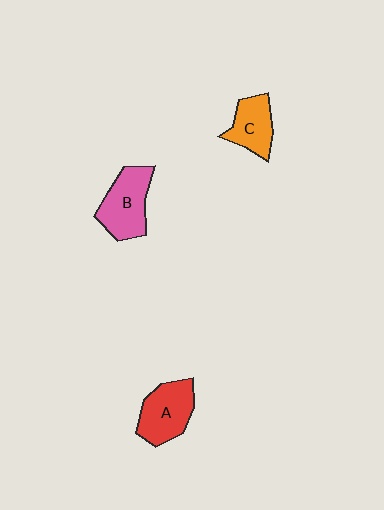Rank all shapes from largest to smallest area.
From largest to smallest: B (pink), A (red), C (orange).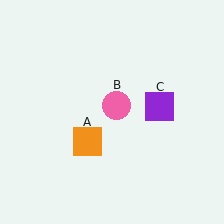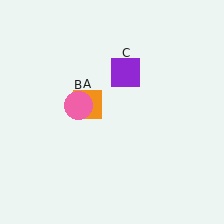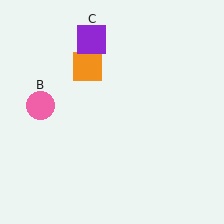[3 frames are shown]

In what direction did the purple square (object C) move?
The purple square (object C) moved up and to the left.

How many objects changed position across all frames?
3 objects changed position: orange square (object A), pink circle (object B), purple square (object C).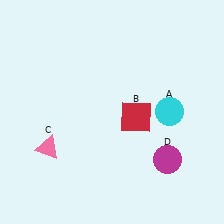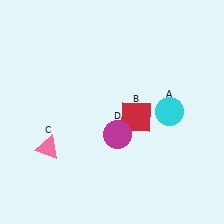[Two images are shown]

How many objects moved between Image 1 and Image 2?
1 object moved between the two images.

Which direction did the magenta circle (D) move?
The magenta circle (D) moved left.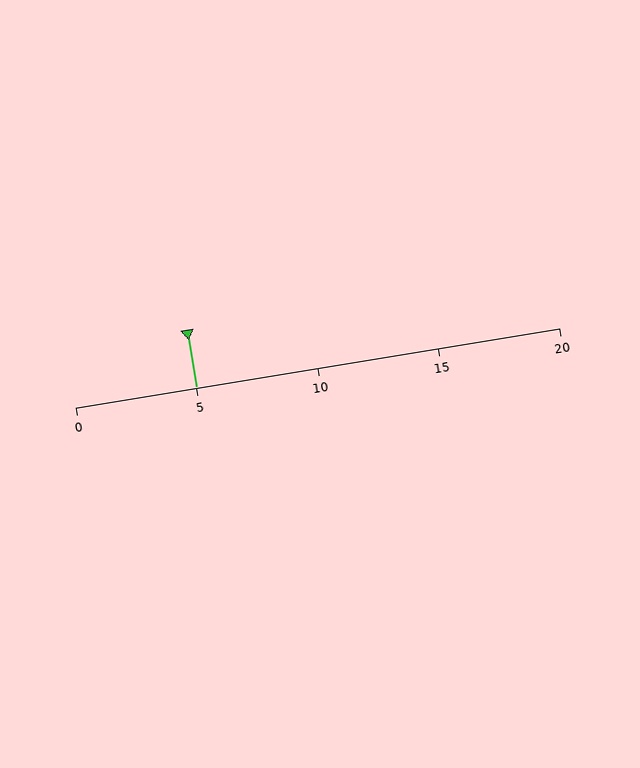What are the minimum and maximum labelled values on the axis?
The axis runs from 0 to 20.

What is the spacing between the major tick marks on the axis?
The major ticks are spaced 5 apart.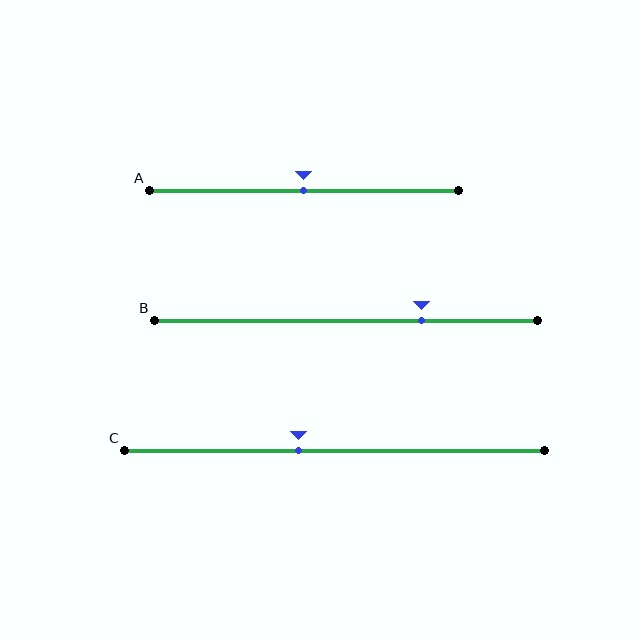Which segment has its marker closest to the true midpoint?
Segment A has its marker closest to the true midpoint.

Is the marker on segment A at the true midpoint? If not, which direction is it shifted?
Yes, the marker on segment A is at the true midpoint.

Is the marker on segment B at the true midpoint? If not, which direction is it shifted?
No, the marker on segment B is shifted to the right by about 20% of the segment length.